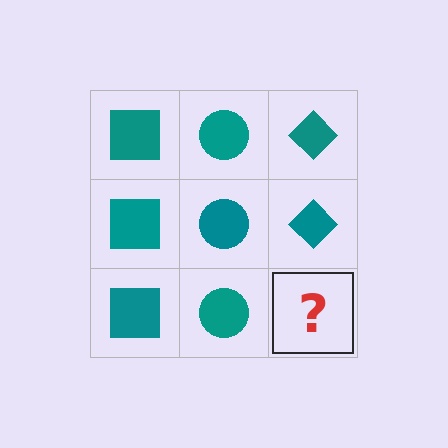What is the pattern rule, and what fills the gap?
The rule is that each column has a consistent shape. The gap should be filled with a teal diamond.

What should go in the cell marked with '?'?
The missing cell should contain a teal diamond.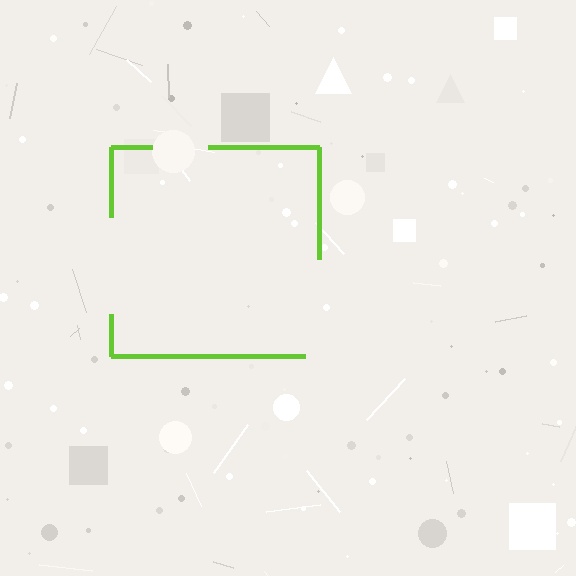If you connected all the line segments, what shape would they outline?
They would outline a square.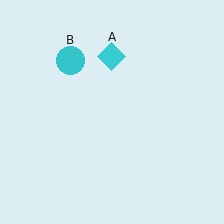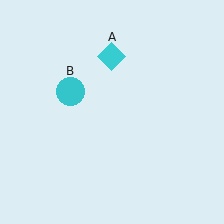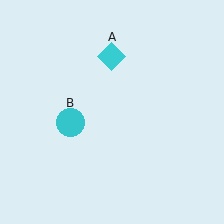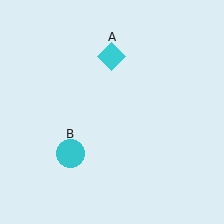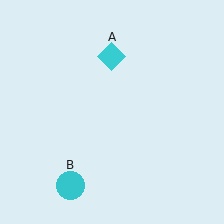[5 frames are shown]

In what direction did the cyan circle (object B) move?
The cyan circle (object B) moved down.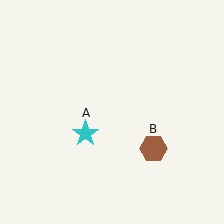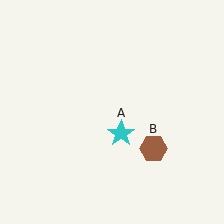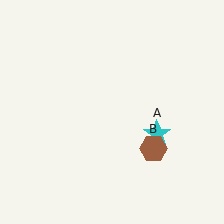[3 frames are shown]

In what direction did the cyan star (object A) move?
The cyan star (object A) moved right.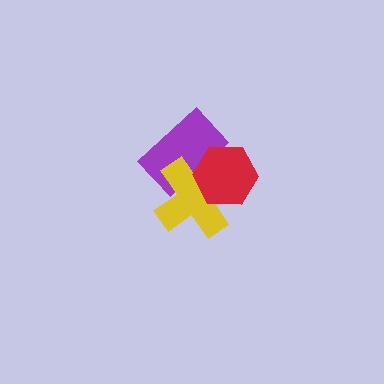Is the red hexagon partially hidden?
No, no other shape covers it.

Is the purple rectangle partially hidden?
Yes, it is partially covered by another shape.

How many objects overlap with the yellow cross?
2 objects overlap with the yellow cross.